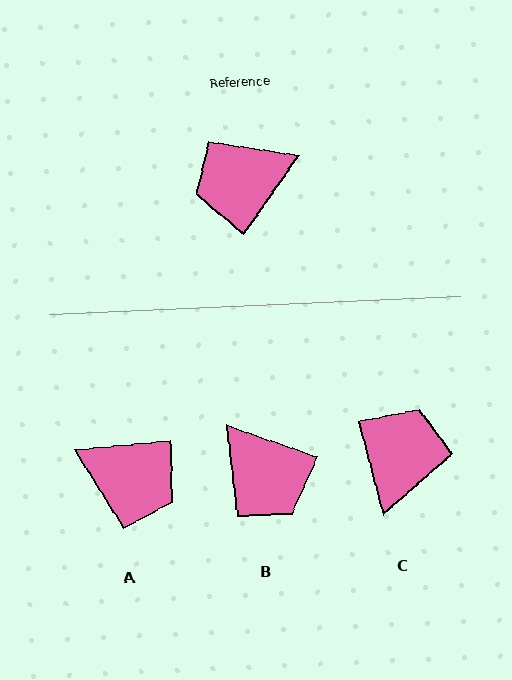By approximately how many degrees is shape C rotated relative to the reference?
Approximately 130 degrees clockwise.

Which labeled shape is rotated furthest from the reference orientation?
A, about 131 degrees away.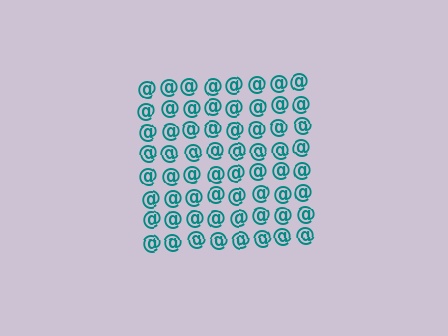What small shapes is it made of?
It is made of small at signs.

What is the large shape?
The large shape is a square.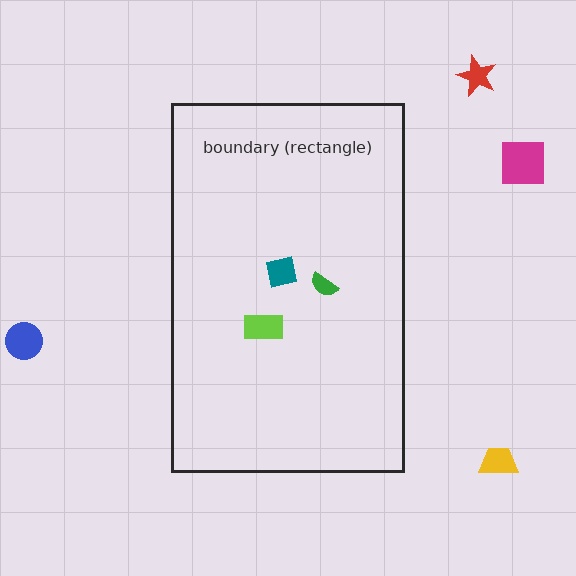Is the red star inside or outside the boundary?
Outside.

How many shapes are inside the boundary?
3 inside, 4 outside.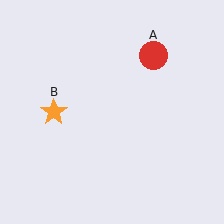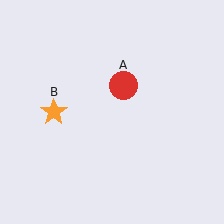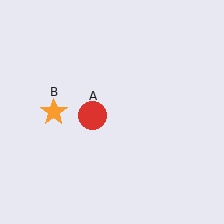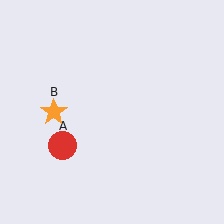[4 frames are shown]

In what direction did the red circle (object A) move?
The red circle (object A) moved down and to the left.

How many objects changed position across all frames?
1 object changed position: red circle (object A).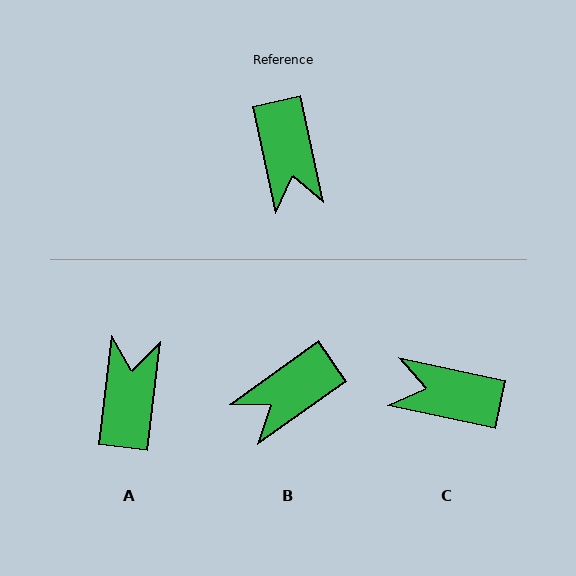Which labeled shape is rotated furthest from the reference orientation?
A, about 161 degrees away.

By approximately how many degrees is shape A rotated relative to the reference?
Approximately 161 degrees counter-clockwise.